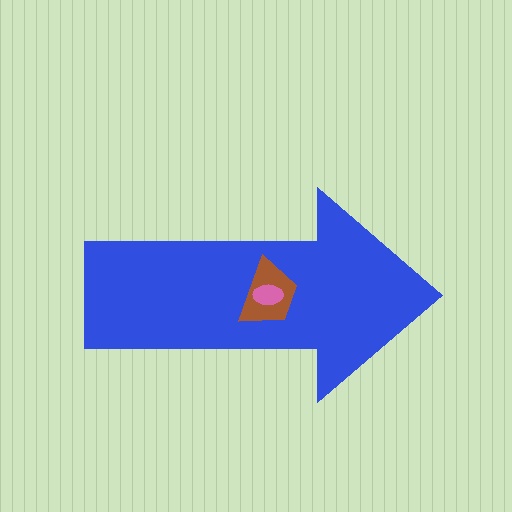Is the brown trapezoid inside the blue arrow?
Yes.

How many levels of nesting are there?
3.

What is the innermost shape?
The pink ellipse.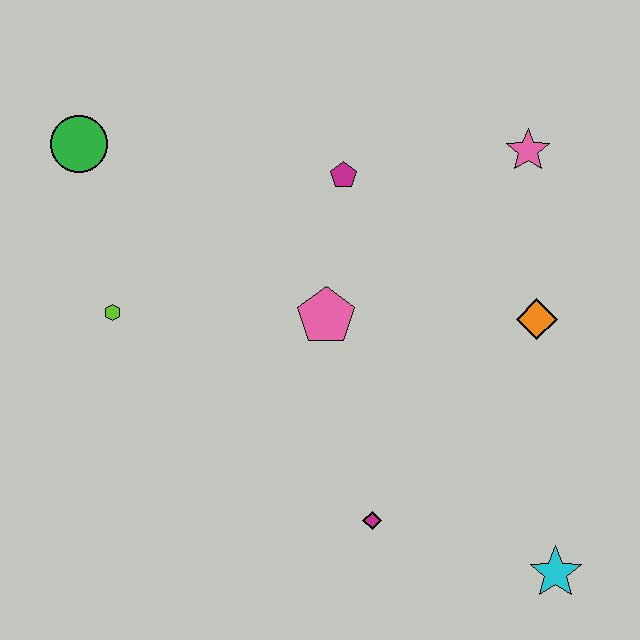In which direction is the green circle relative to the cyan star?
The green circle is to the left of the cyan star.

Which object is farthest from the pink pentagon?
The cyan star is farthest from the pink pentagon.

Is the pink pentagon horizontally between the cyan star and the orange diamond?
No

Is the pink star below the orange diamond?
No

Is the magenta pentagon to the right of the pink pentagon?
Yes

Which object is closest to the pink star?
The orange diamond is closest to the pink star.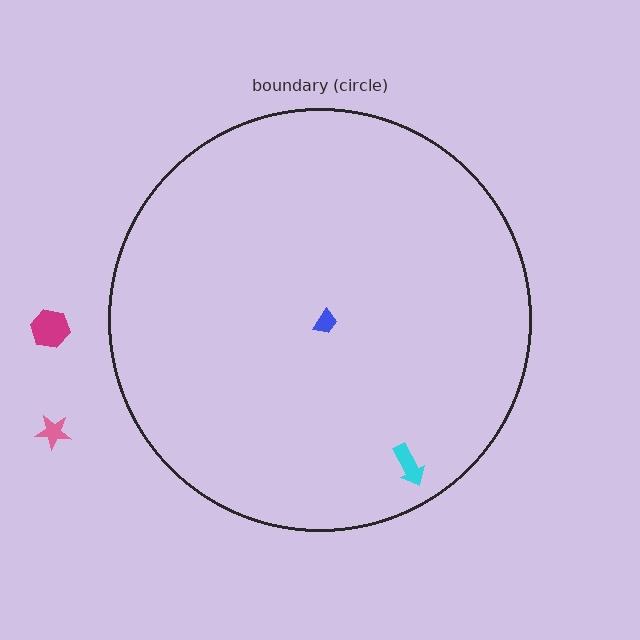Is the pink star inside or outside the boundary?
Outside.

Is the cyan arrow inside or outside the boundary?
Inside.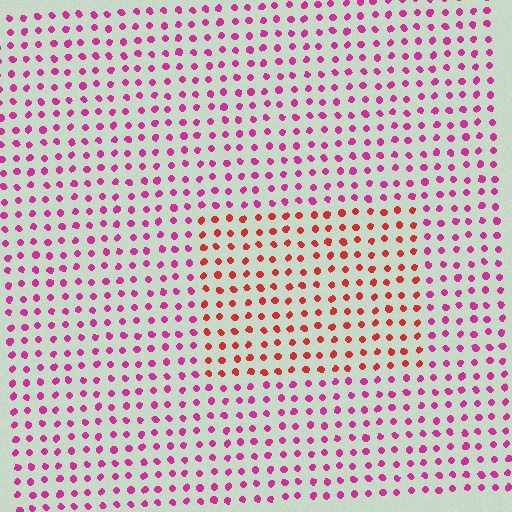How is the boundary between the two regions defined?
The boundary is defined purely by a slight shift in hue (about 40 degrees). Spacing, size, and orientation are identical on both sides.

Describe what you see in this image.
The image is filled with small magenta elements in a uniform arrangement. A rectangle-shaped region is visible where the elements are tinted to a slightly different hue, forming a subtle color boundary.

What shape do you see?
I see a rectangle.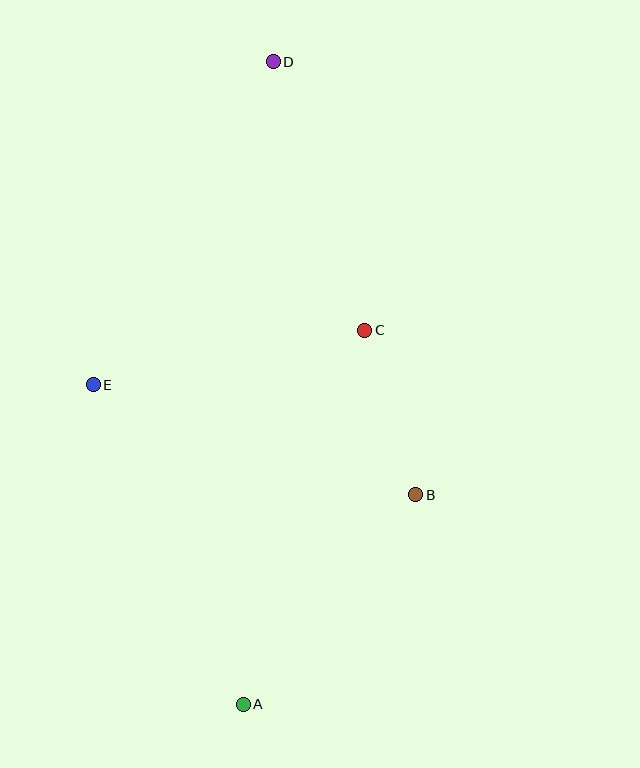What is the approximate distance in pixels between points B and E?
The distance between B and E is approximately 341 pixels.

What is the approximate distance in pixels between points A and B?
The distance between A and B is approximately 271 pixels.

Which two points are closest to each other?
Points B and C are closest to each other.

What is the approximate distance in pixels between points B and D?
The distance between B and D is approximately 456 pixels.